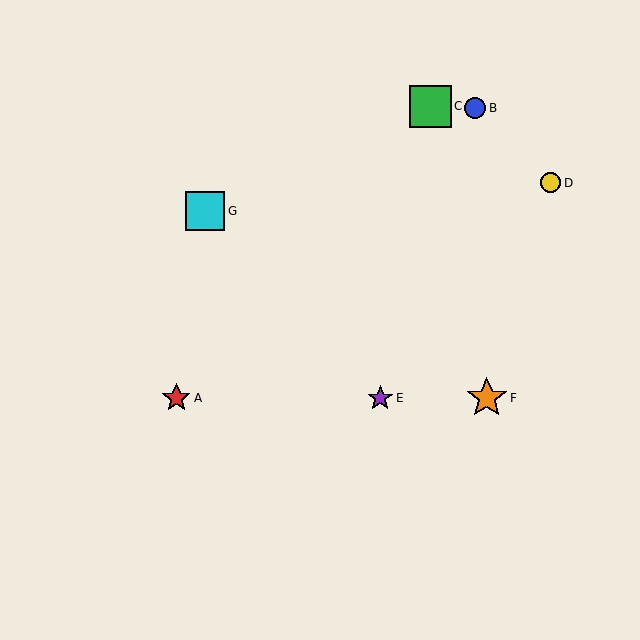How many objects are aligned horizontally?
3 objects (A, E, F) are aligned horizontally.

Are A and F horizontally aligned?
Yes, both are at y≈398.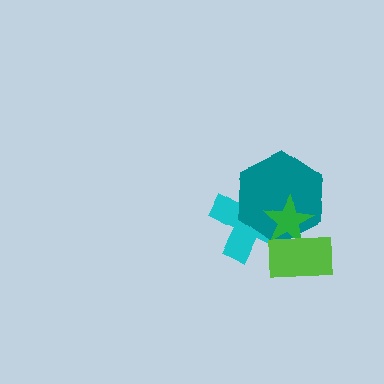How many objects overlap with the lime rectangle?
3 objects overlap with the lime rectangle.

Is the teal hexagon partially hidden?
Yes, it is partially covered by another shape.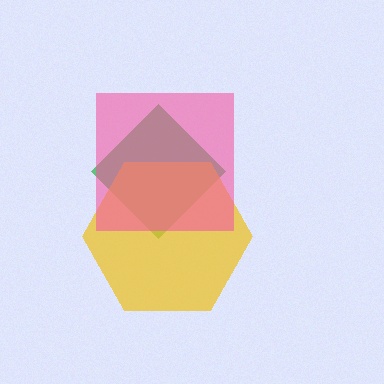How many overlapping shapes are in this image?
There are 3 overlapping shapes in the image.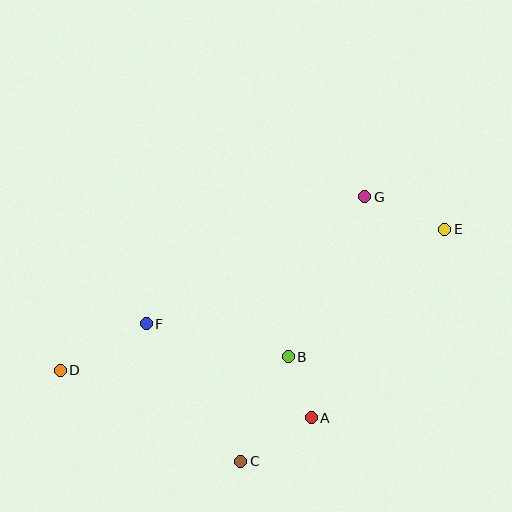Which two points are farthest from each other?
Points D and E are farthest from each other.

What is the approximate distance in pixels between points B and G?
The distance between B and G is approximately 178 pixels.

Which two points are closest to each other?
Points A and B are closest to each other.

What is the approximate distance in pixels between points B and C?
The distance between B and C is approximately 114 pixels.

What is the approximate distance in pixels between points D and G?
The distance between D and G is approximately 351 pixels.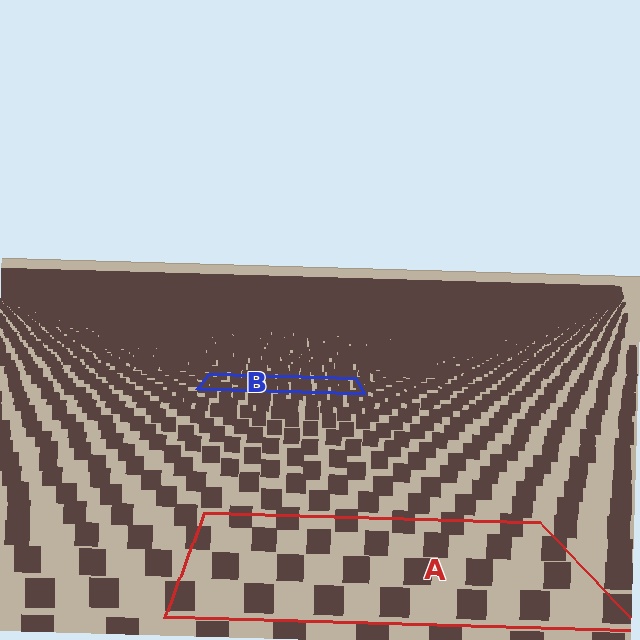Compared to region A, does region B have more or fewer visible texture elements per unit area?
Region B has more texture elements per unit area — they are packed more densely because it is farther away.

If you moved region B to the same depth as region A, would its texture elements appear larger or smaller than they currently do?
They would appear larger. At a closer depth, the same texture elements are projected at a bigger on-screen size.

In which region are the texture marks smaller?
The texture marks are smaller in region B, because it is farther away.